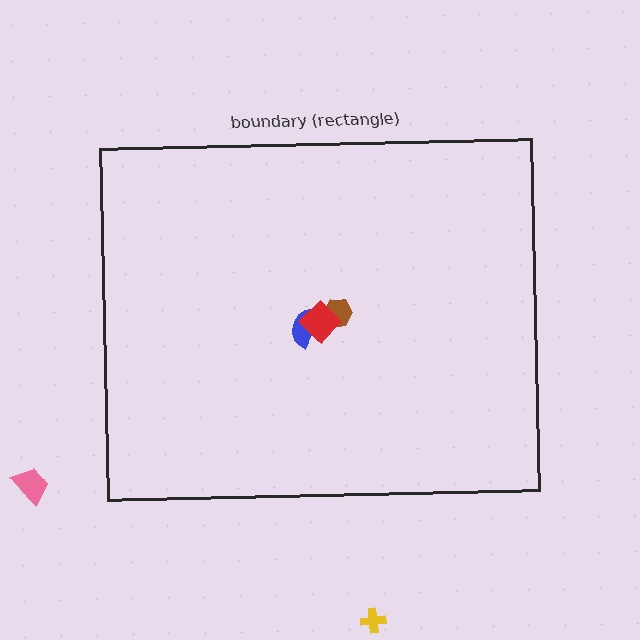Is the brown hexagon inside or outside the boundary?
Inside.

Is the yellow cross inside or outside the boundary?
Outside.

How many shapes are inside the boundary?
3 inside, 2 outside.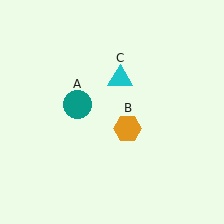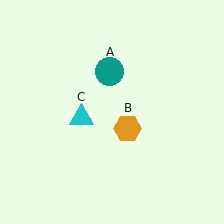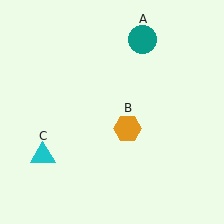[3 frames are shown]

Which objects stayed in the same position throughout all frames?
Orange hexagon (object B) remained stationary.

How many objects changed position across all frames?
2 objects changed position: teal circle (object A), cyan triangle (object C).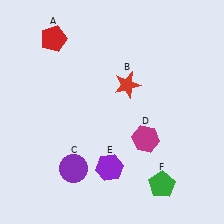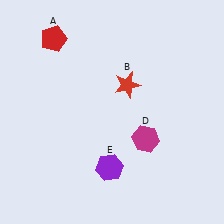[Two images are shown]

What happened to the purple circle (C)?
The purple circle (C) was removed in Image 2. It was in the bottom-left area of Image 1.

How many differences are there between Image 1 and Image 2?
There are 2 differences between the two images.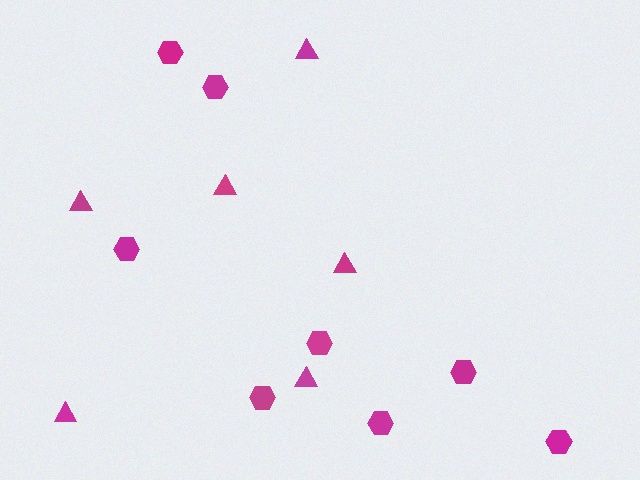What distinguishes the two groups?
There are 2 groups: one group of triangles (6) and one group of hexagons (8).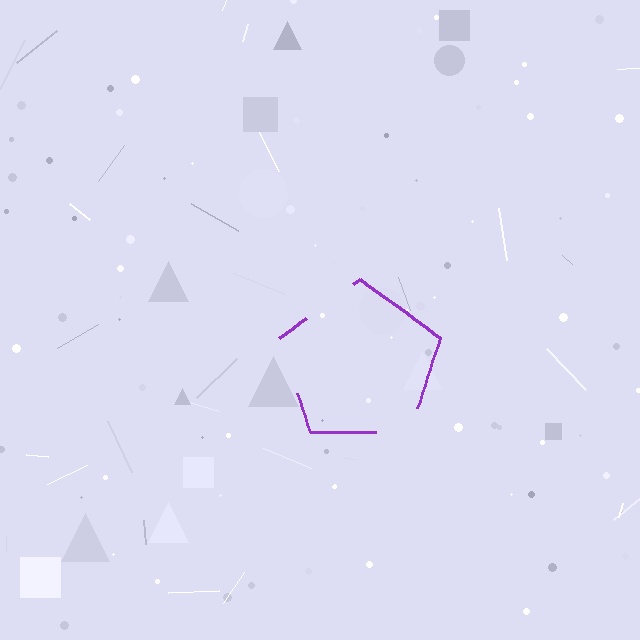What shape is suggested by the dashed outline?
The dashed outline suggests a pentagon.